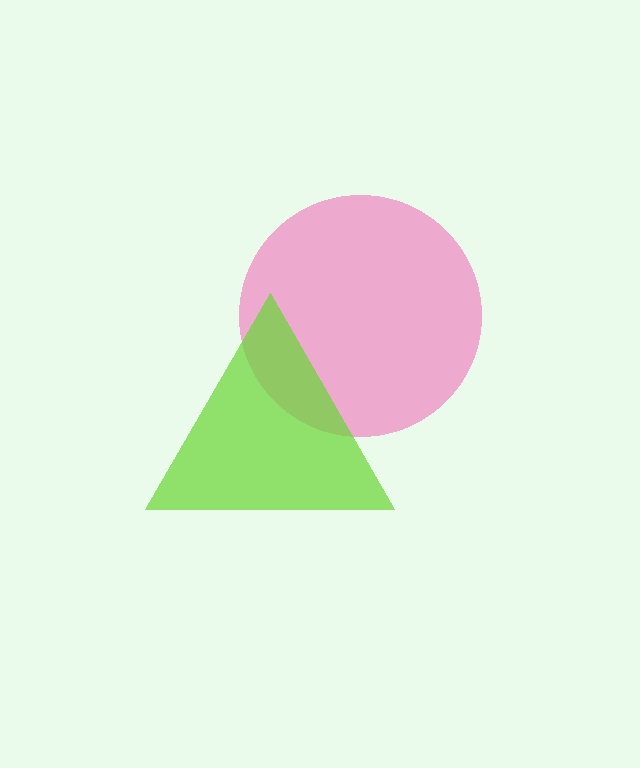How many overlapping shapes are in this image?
There are 2 overlapping shapes in the image.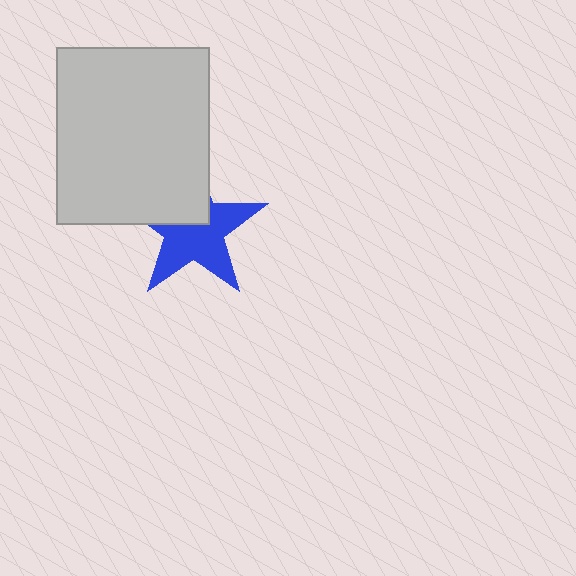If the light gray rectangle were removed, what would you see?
You would see the complete blue star.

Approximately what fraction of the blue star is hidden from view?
Roughly 37% of the blue star is hidden behind the light gray rectangle.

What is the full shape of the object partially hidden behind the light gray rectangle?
The partially hidden object is a blue star.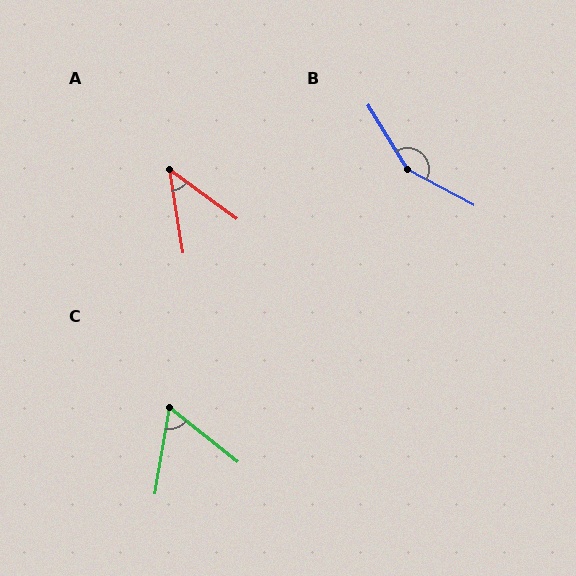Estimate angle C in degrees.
Approximately 61 degrees.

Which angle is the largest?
B, at approximately 149 degrees.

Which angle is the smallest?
A, at approximately 44 degrees.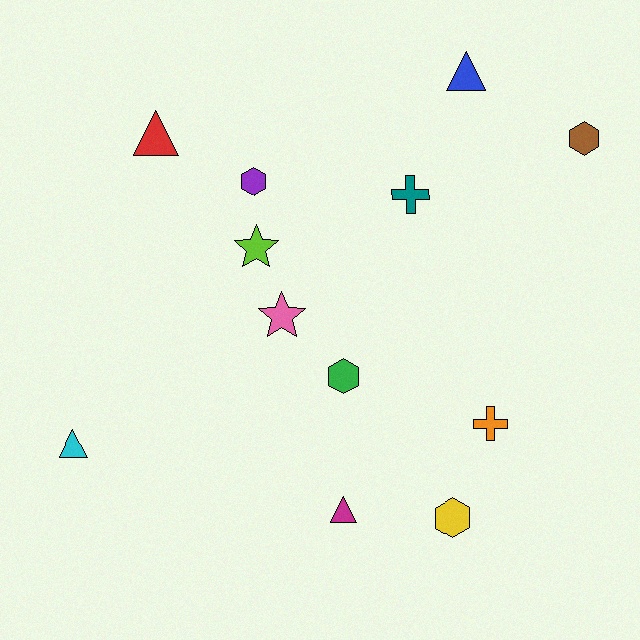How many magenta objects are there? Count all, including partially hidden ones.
There is 1 magenta object.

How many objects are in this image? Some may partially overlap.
There are 12 objects.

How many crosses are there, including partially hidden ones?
There are 2 crosses.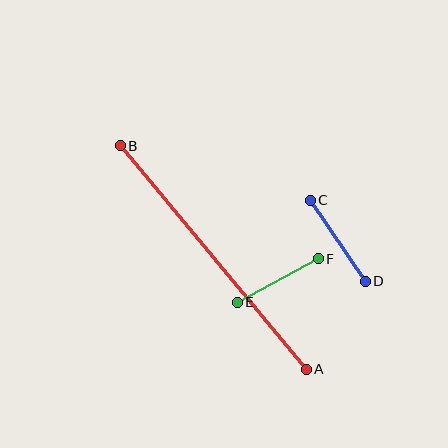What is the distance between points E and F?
The distance is approximately 92 pixels.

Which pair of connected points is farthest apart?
Points A and B are farthest apart.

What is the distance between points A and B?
The distance is approximately 291 pixels.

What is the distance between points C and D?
The distance is approximately 98 pixels.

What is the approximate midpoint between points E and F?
The midpoint is at approximately (278, 281) pixels.